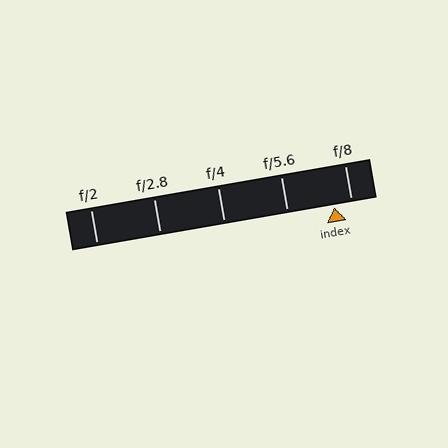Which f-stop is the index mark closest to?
The index mark is closest to f/8.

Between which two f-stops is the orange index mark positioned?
The index mark is between f/5.6 and f/8.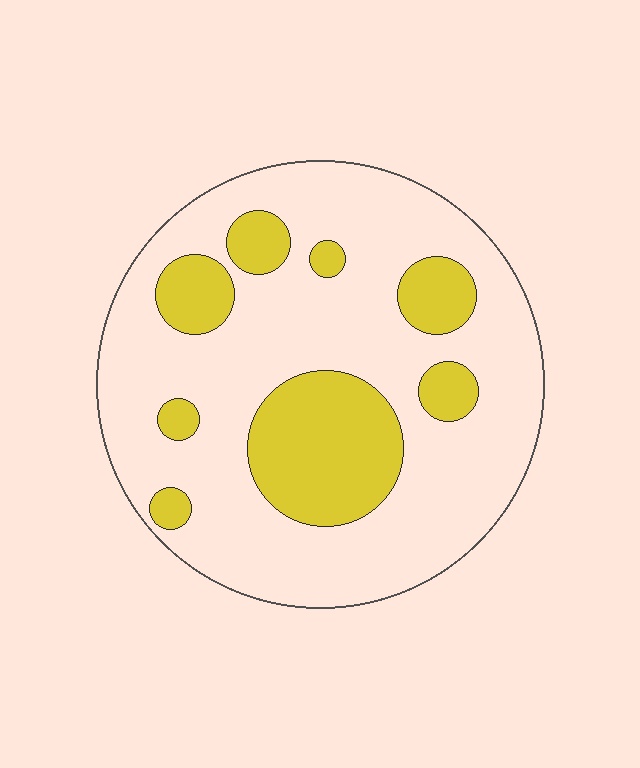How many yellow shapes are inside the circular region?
8.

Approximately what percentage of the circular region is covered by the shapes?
Approximately 25%.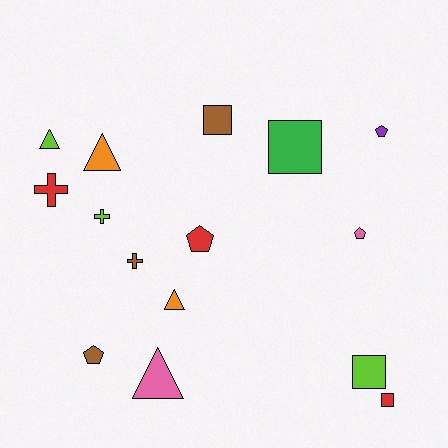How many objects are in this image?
There are 15 objects.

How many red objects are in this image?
There are 3 red objects.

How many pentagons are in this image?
There are 4 pentagons.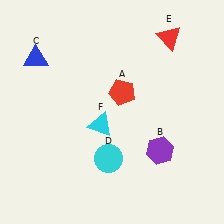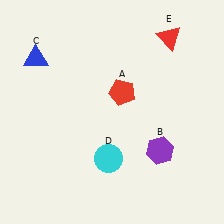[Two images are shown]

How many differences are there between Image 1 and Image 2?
There is 1 difference between the two images.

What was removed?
The cyan triangle (F) was removed in Image 2.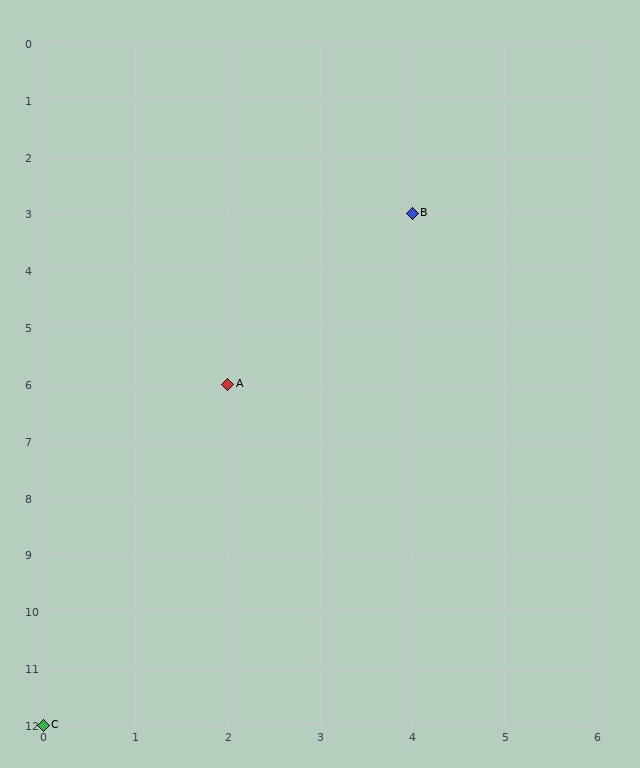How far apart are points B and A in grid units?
Points B and A are 2 columns and 3 rows apart (about 3.6 grid units diagonally).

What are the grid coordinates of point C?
Point C is at grid coordinates (0, 12).